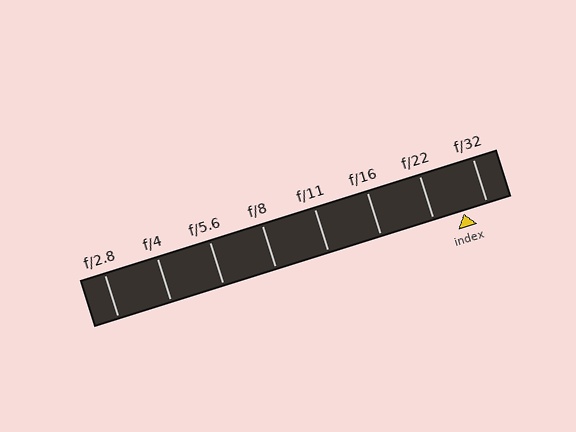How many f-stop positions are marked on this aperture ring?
There are 8 f-stop positions marked.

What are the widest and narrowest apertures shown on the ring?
The widest aperture shown is f/2.8 and the narrowest is f/32.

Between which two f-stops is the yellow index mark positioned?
The index mark is between f/22 and f/32.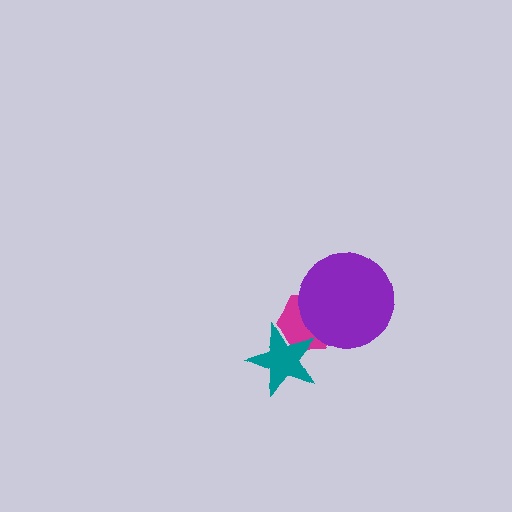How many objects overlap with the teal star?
1 object overlaps with the teal star.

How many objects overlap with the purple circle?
1 object overlaps with the purple circle.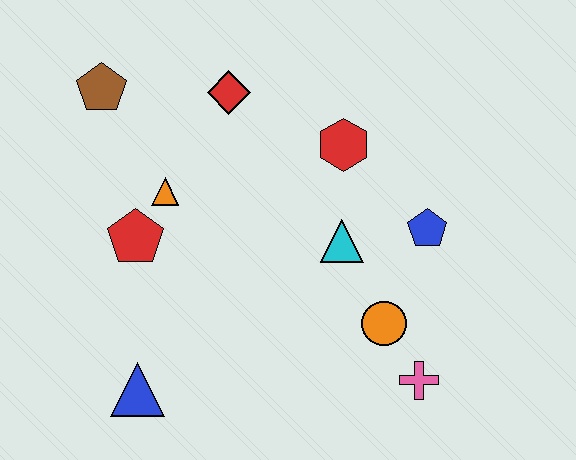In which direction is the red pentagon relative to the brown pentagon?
The red pentagon is below the brown pentagon.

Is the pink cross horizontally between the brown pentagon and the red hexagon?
No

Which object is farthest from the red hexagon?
The blue triangle is farthest from the red hexagon.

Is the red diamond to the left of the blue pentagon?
Yes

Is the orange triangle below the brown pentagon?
Yes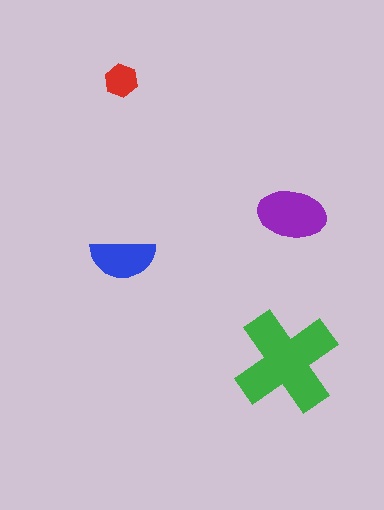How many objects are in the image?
There are 4 objects in the image.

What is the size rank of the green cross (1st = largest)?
1st.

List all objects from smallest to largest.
The red hexagon, the blue semicircle, the purple ellipse, the green cross.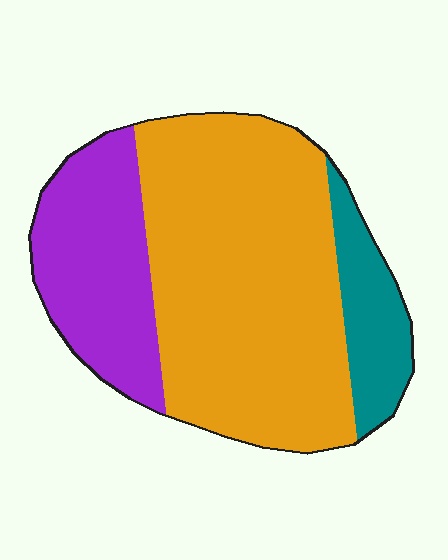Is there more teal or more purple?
Purple.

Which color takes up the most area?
Orange, at roughly 60%.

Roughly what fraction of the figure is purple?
Purple takes up about one quarter (1/4) of the figure.